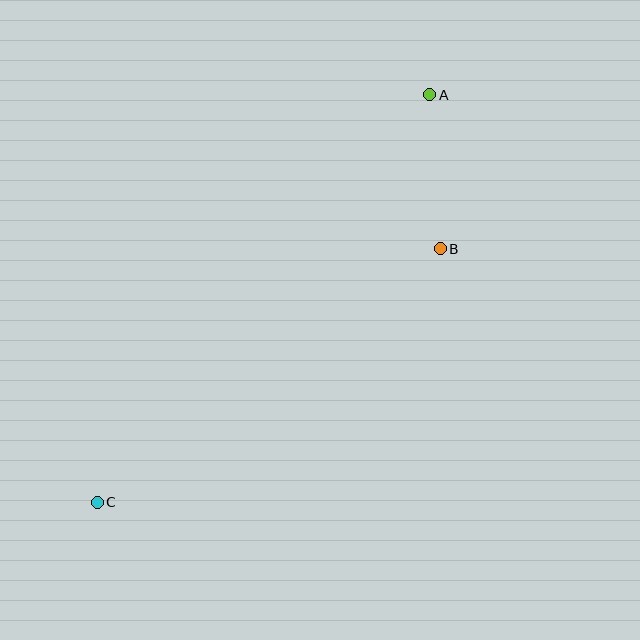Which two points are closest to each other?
Points A and B are closest to each other.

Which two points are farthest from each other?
Points A and C are farthest from each other.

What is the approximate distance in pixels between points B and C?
The distance between B and C is approximately 427 pixels.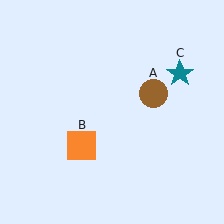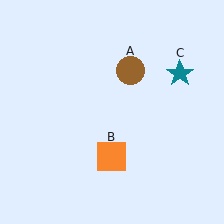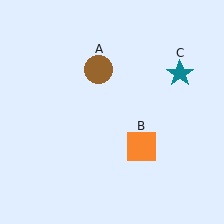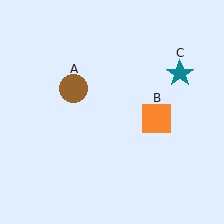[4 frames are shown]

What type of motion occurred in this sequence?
The brown circle (object A), orange square (object B) rotated counterclockwise around the center of the scene.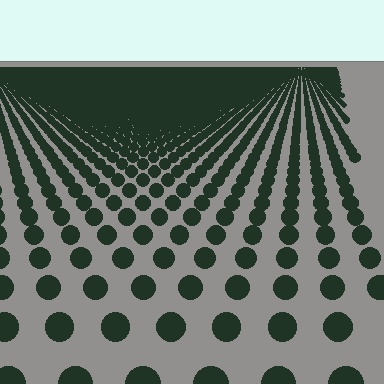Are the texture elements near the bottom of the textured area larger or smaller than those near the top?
Larger. Near the bottom, elements are closer to the viewer and appear at a bigger on-screen size.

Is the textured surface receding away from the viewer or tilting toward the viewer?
The surface is receding away from the viewer. Texture elements get smaller and denser toward the top.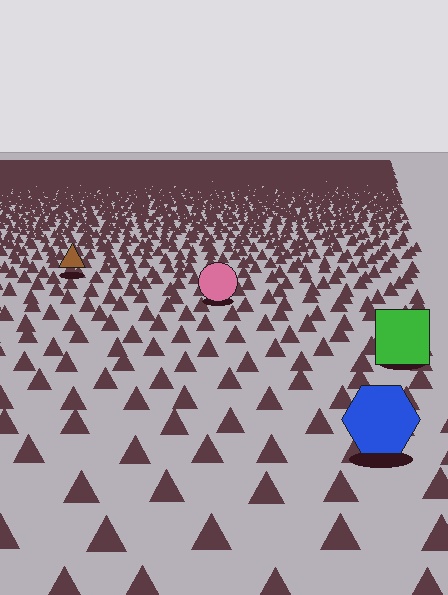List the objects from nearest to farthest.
From nearest to farthest: the blue hexagon, the green square, the pink circle, the brown triangle.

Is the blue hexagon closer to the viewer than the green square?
Yes. The blue hexagon is closer — you can tell from the texture gradient: the ground texture is coarser near it.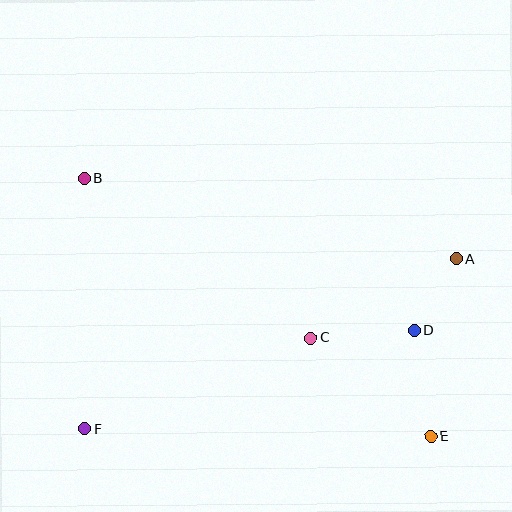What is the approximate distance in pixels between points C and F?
The distance between C and F is approximately 243 pixels.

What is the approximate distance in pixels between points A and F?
The distance between A and F is approximately 408 pixels.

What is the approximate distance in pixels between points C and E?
The distance between C and E is approximately 155 pixels.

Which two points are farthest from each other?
Points B and E are farthest from each other.